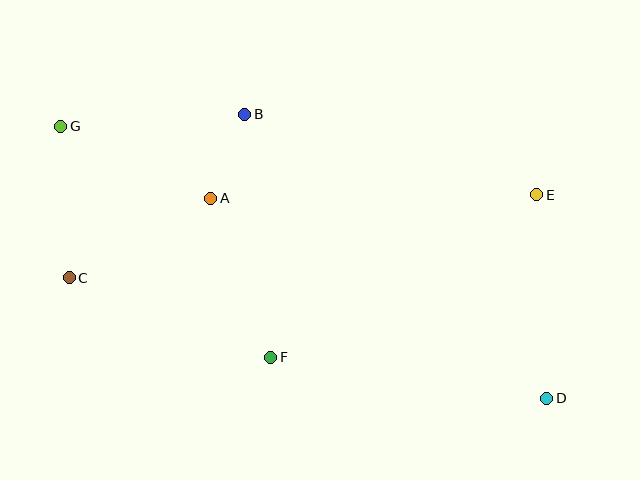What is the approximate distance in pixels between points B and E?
The distance between B and E is approximately 303 pixels.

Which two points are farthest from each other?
Points D and G are farthest from each other.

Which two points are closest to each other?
Points A and B are closest to each other.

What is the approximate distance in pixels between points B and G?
The distance between B and G is approximately 184 pixels.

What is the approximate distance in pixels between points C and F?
The distance between C and F is approximately 217 pixels.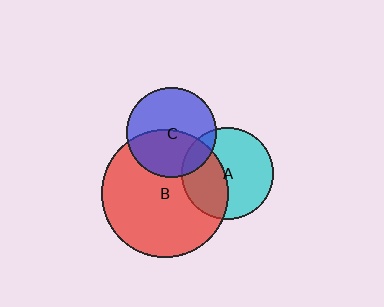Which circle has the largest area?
Circle B (red).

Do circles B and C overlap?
Yes.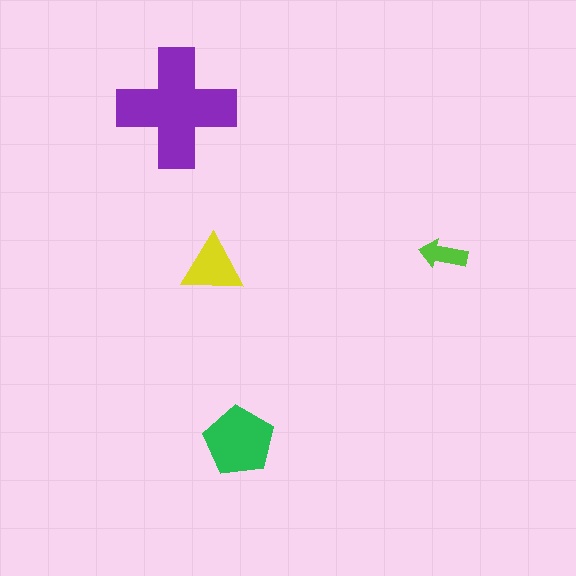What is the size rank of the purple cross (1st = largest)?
1st.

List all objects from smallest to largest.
The lime arrow, the yellow triangle, the green pentagon, the purple cross.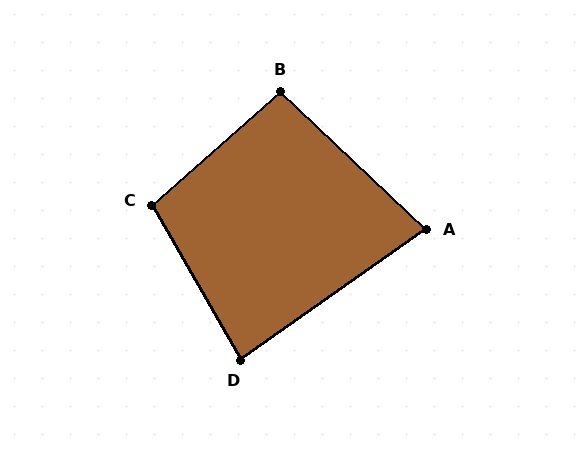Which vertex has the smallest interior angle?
A, at approximately 78 degrees.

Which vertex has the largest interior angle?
C, at approximately 102 degrees.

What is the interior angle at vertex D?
Approximately 85 degrees (acute).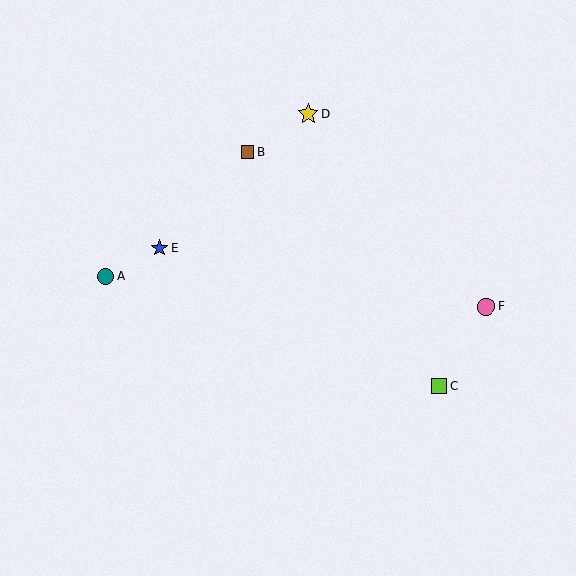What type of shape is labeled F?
Shape F is a pink circle.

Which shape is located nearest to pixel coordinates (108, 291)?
The teal circle (labeled A) at (106, 277) is nearest to that location.